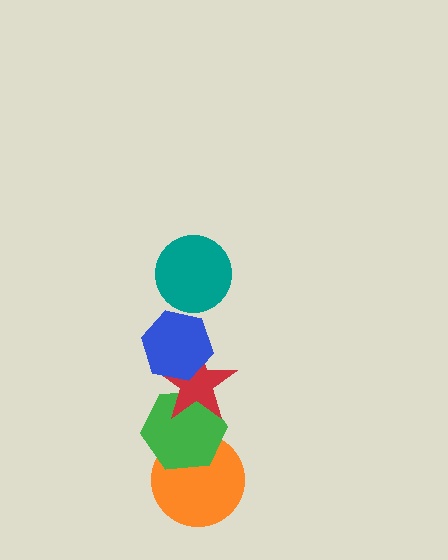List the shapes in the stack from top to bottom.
From top to bottom: the teal circle, the blue hexagon, the red star, the green hexagon, the orange circle.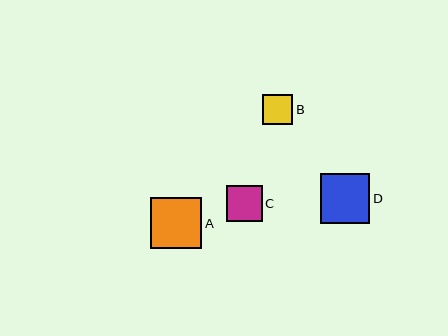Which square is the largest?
Square A is the largest with a size of approximately 52 pixels.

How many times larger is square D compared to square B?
Square D is approximately 1.6 times the size of square B.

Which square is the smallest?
Square B is the smallest with a size of approximately 30 pixels.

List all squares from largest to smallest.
From largest to smallest: A, D, C, B.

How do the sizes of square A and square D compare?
Square A and square D are approximately the same size.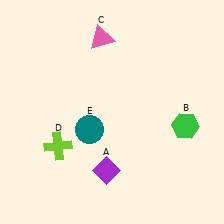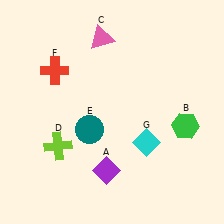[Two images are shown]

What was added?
A red cross (F), a cyan diamond (G) were added in Image 2.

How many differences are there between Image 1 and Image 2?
There are 2 differences between the two images.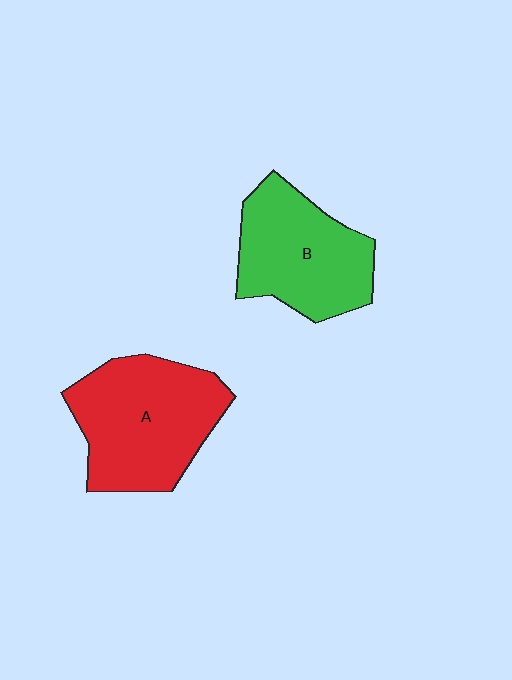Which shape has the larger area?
Shape A (red).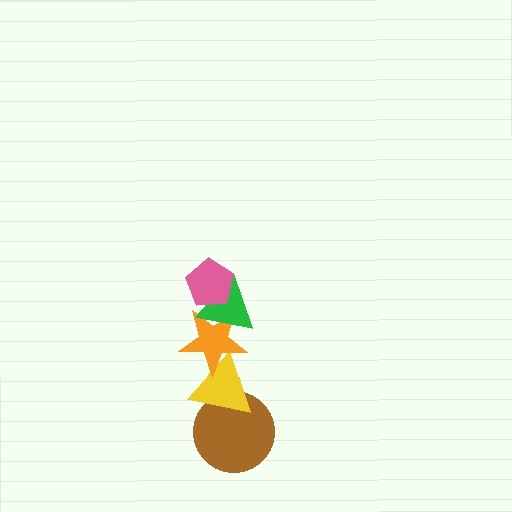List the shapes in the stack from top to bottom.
From top to bottom: the pink pentagon, the green triangle, the orange star, the yellow triangle, the brown circle.